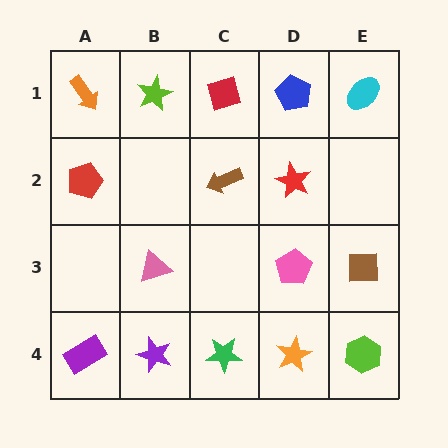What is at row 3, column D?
A pink pentagon.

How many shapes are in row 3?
3 shapes.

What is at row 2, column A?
A red pentagon.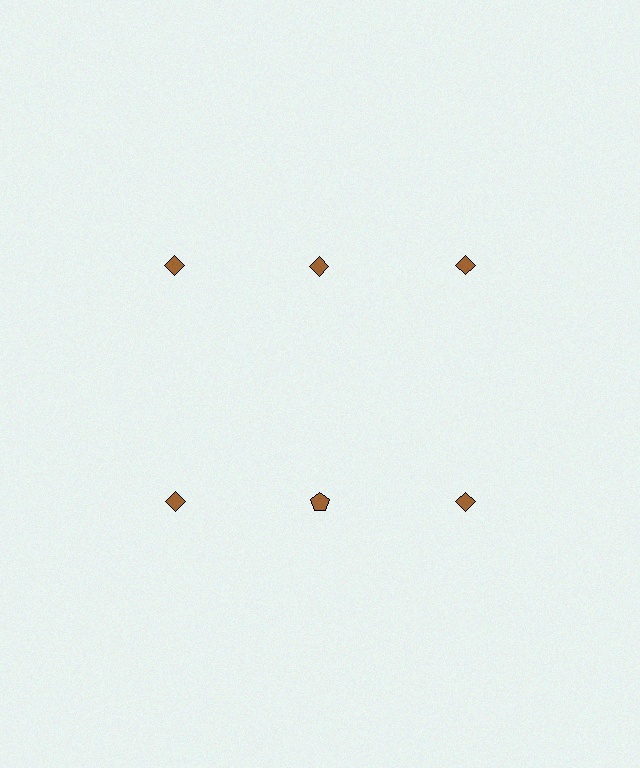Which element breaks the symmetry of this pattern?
The brown pentagon in the second row, second from left column breaks the symmetry. All other shapes are brown diamonds.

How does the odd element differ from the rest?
It has a different shape: pentagon instead of diamond.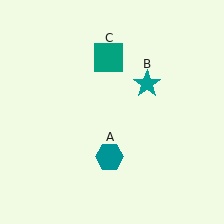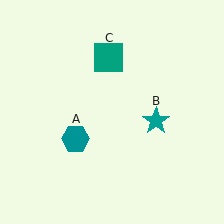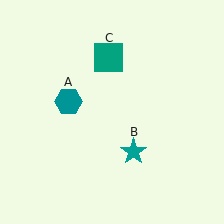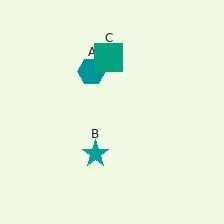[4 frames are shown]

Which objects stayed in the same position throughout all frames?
Teal square (object C) remained stationary.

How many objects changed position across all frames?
2 objects changed position: teal hexagon (object A), teal star (object B).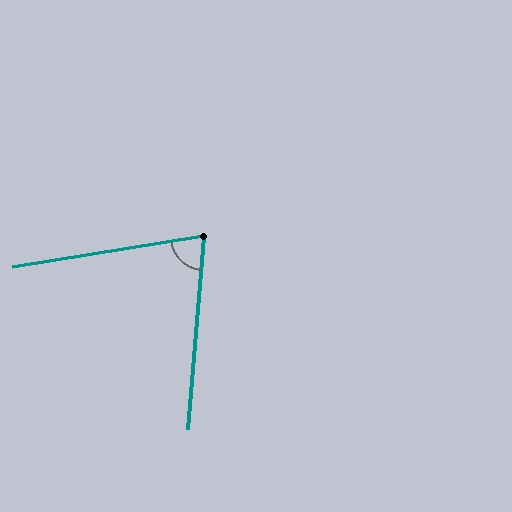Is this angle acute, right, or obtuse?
It is acute.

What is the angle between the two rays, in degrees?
Approximately 76 degrees.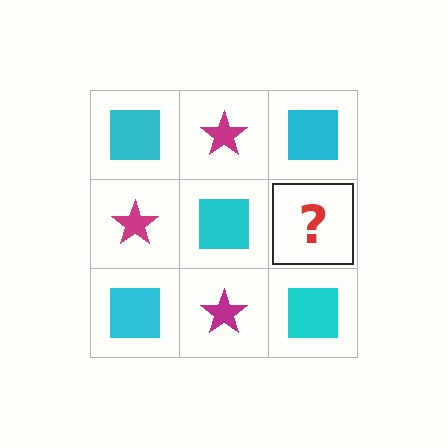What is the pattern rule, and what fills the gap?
The rule is that it alternates cyan square and magenta star in a checkerboard pattern. The gap should be filled with a magenta star.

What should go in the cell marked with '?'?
The missing cell should contain a magenta star.